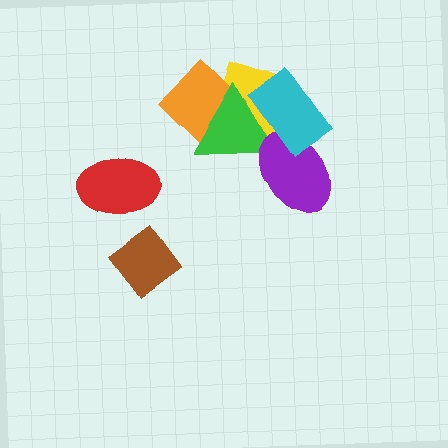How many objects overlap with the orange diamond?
2 objects overlap with the orange diamond.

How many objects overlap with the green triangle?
4 objects overlap with the green triangle.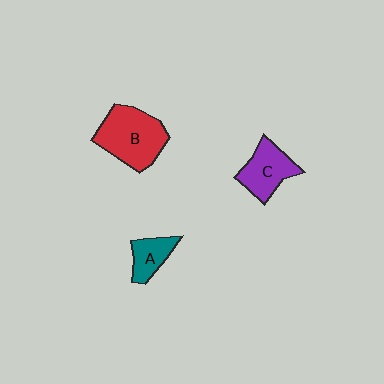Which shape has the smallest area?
Shape A (teal).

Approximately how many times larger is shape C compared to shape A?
Approximately 1.5 times.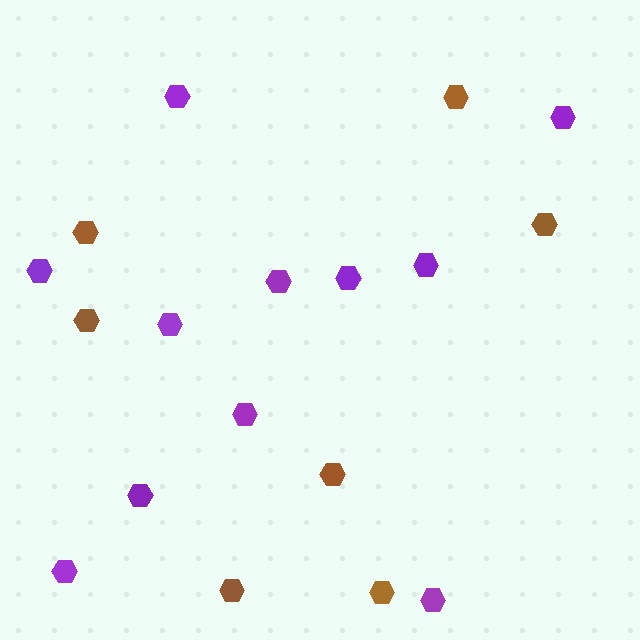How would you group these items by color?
There are 2 groups: one group of purple hexagons (11) and one group of brown hexagons (7).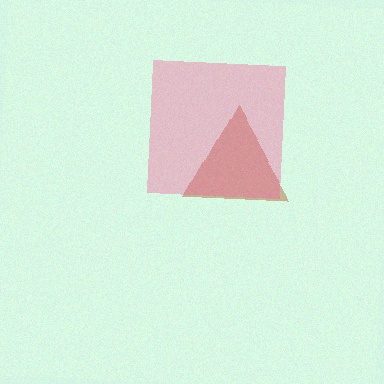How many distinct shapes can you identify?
There are 2 distinct shapes: a brown triangle, a pink square.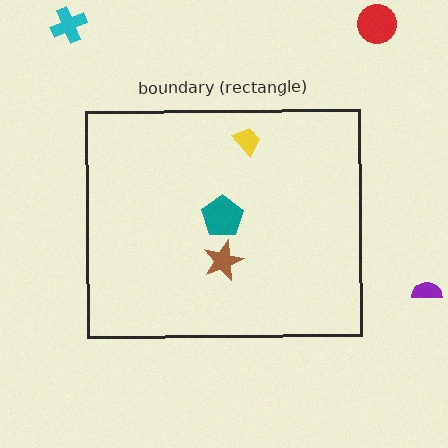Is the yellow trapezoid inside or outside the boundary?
Inside.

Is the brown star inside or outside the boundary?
Inside.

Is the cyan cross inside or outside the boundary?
Outside.